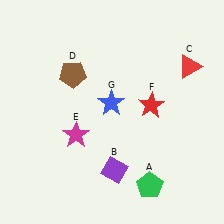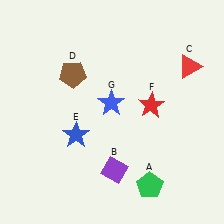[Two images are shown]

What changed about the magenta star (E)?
In Image 1, E is magenta. In Image 2, it changed to blue.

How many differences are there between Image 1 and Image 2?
There is 1 difference between the two images.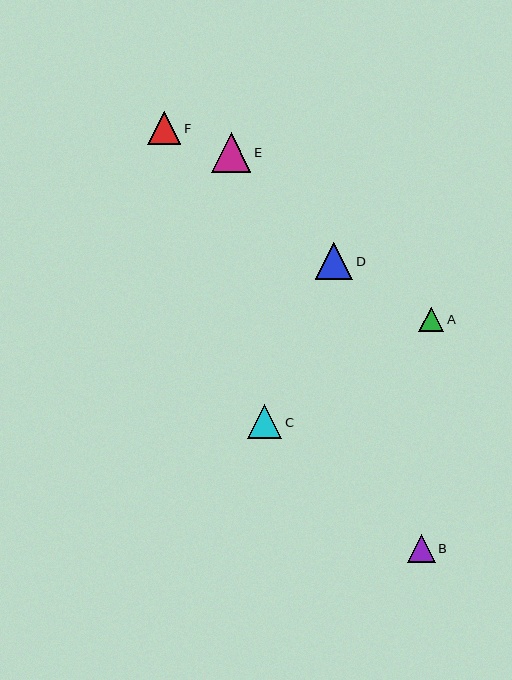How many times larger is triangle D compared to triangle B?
Triangle D is approximately 1.4 times the size of triangle B.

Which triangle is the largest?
Triangle E is the largest with a size of approximately 39 pixels.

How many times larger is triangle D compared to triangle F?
Triangle D is approximately 1.1 times the size of triangle F.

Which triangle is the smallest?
Triangle A is the smallest with a size of approximately 25 pixels.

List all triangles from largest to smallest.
From largest to smallest: E, D, C, F, B, A.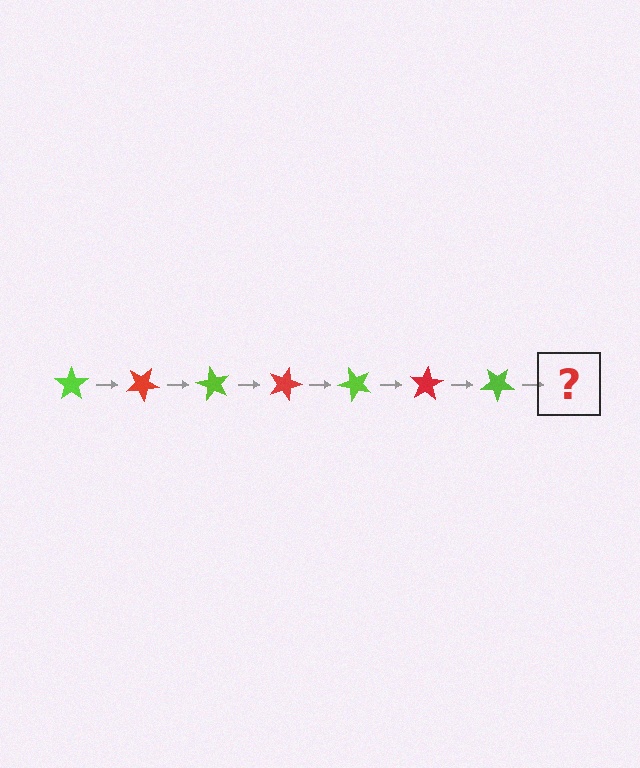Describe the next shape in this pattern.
It should be a red star, rotated 210 degrees from the start.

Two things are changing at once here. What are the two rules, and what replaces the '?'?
The two rules are that it rotates 30 degrees each step and the color cycles through lime and red. The '?' should be a red star, rotated 210 degrees from the start.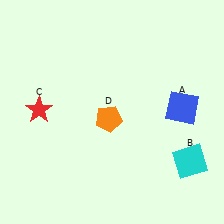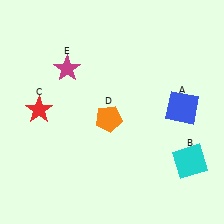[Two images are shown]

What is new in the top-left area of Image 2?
A magenta star (E) was added in the top-left area of Image 2.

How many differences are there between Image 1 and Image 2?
There is 1 difference between the two images.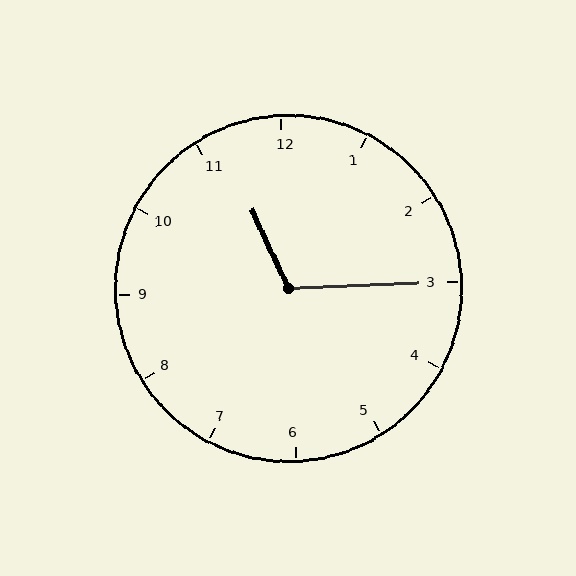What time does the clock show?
11:15.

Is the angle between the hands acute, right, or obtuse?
It is obtuse.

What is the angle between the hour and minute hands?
Approximately 112 degrees.